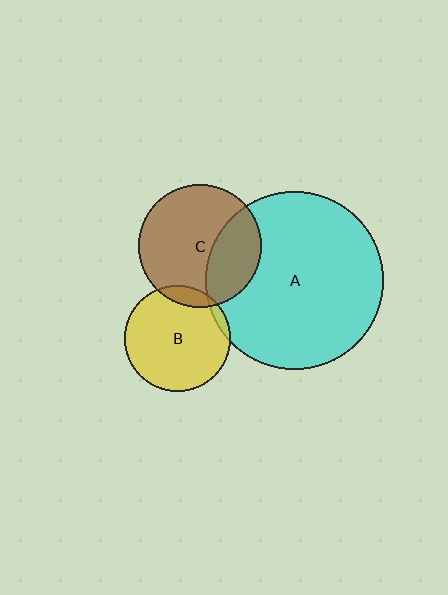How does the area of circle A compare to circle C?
Approximately 2.1 times.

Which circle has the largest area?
Circle A (cyan).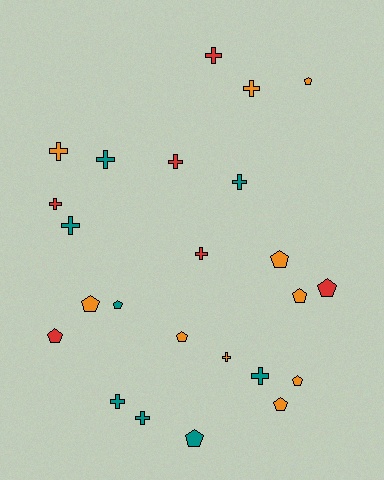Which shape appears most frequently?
Cross, with 13 objects.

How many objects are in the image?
There are 24 objects.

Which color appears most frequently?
Orange, with 10 objects.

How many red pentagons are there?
There are 2 red pentagons.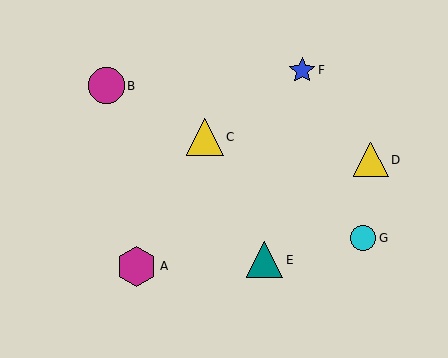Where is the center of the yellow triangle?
The center of the yellow triangle is at (371, 160).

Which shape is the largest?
The magenta hexagon (labeled A) is the largest.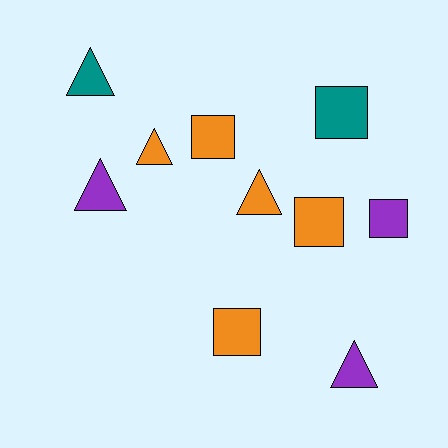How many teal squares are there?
There is 1 teal square.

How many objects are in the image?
There are 10 objects.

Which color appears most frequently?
Orange, with 5 objects.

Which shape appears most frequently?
Triangle, with 5 objects.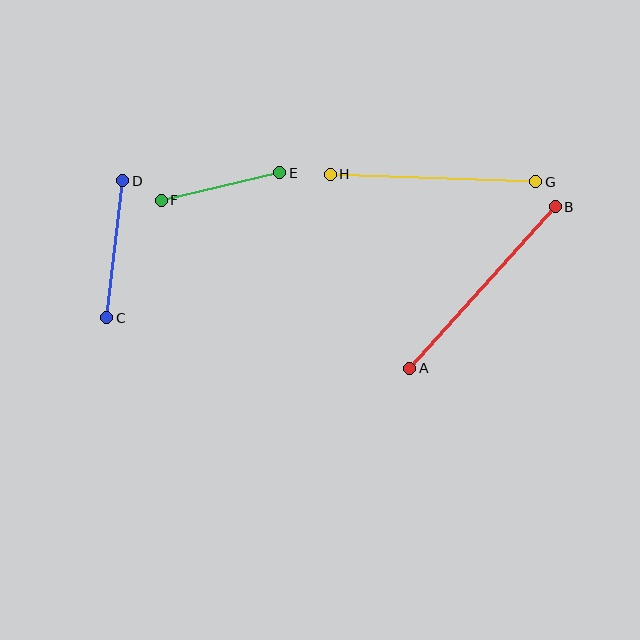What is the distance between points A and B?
The distance is approximately 217 pixels.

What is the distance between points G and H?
The distance is approximately 206 pixels.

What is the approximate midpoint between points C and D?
The midpoint is at approximately (115, 249) pixels.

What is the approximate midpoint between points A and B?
The midpoint is at approximately (482, 288) pixels.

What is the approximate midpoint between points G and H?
The midpoint is at approximately (433, 178) pixels.